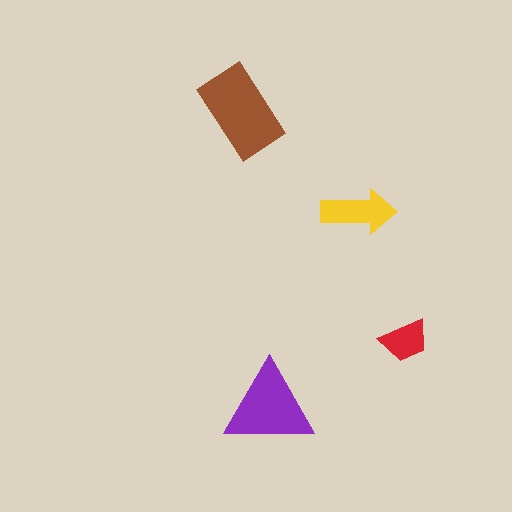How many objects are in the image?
There are 4 objects in the image.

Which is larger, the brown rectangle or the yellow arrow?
The brown rectangle.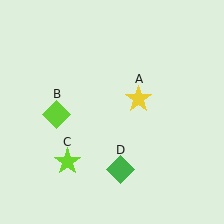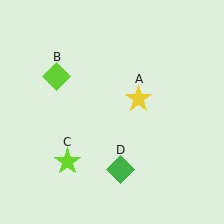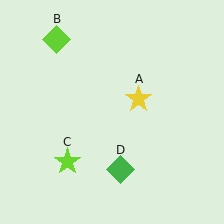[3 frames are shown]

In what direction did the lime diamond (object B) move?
The lime diamond (object B) moved up.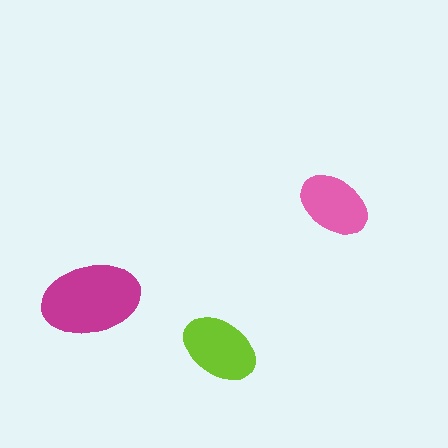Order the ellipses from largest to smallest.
the magenta one, the lime one, the pink one.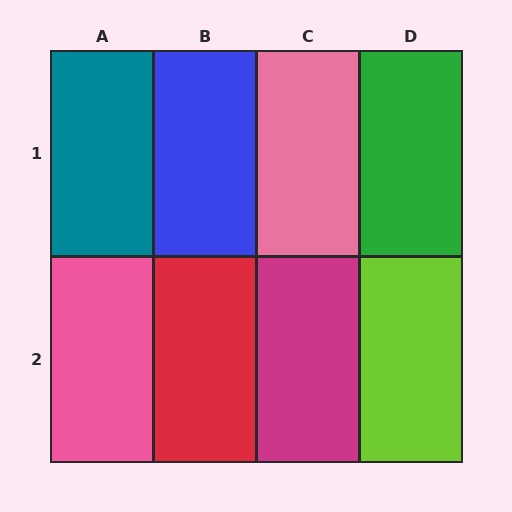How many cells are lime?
1 cell is lime.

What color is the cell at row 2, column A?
Pink.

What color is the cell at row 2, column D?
Lime.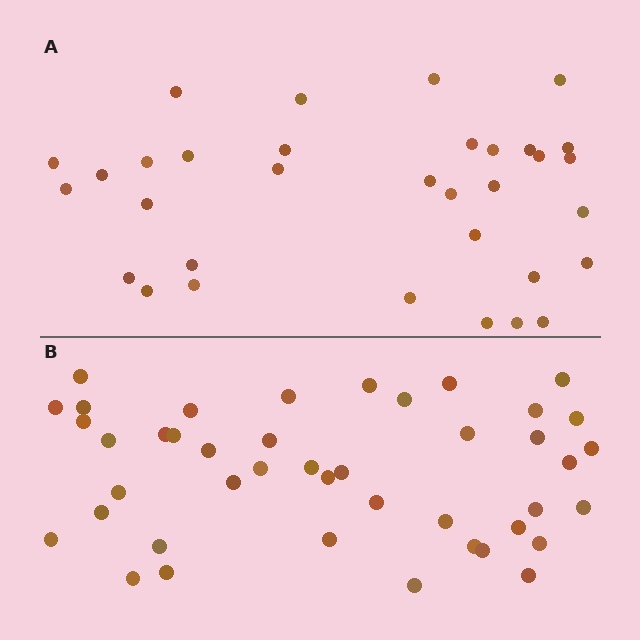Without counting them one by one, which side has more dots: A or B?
Region B (the bottom region) has more dots.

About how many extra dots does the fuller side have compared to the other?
Region B has roughly 10 or so more dots than region A.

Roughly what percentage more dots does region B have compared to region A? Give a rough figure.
About 30% more.